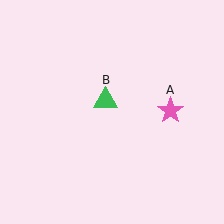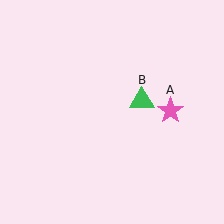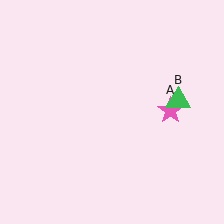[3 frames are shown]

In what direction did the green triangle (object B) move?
The green triangle (object B) moved right.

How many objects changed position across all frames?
1 object changed position: green triangle (object B).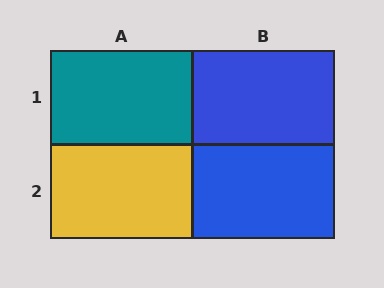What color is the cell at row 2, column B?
Blue.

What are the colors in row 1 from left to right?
Teal, blue.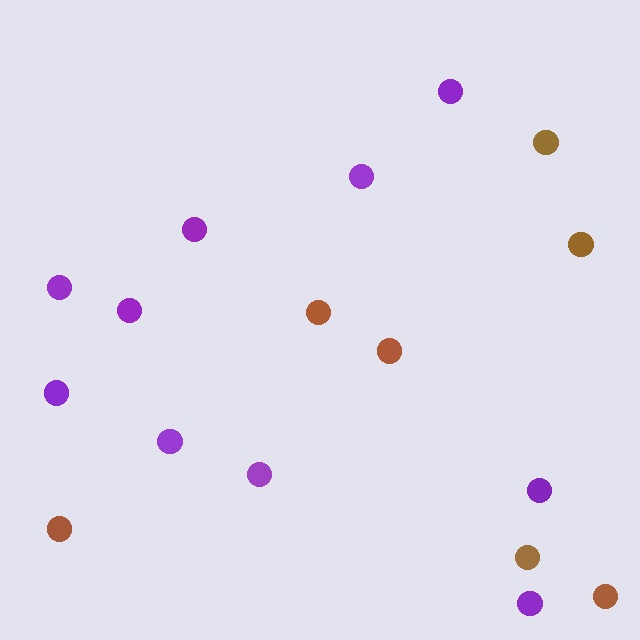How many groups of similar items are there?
There are 2 groups: one group of purple circles (10) and one group of brown circles (7).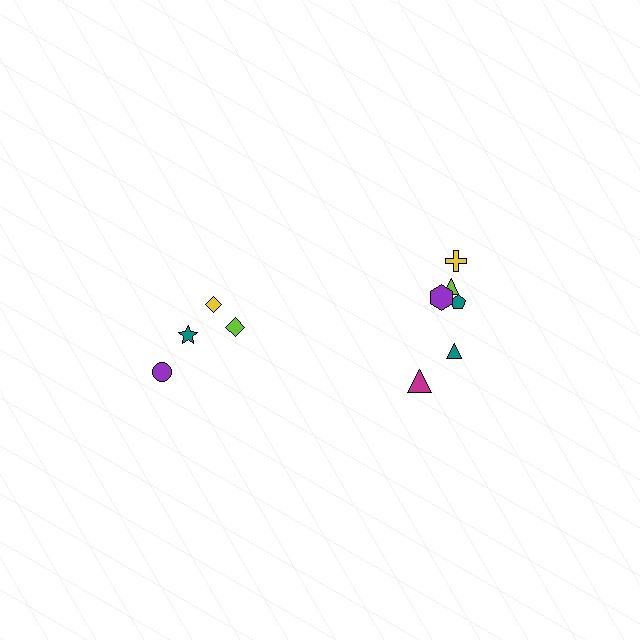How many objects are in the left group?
There are 4 objects.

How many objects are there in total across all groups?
There are 10 objects.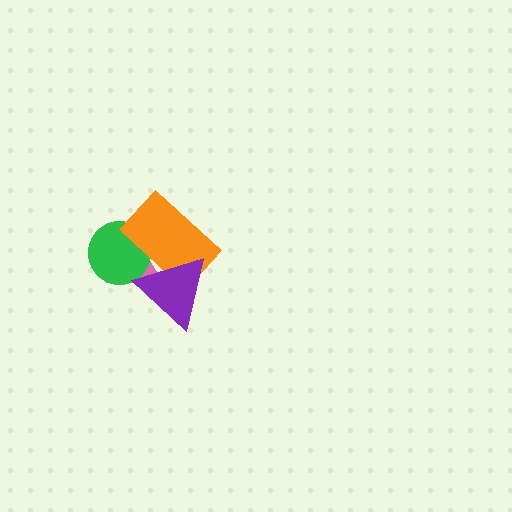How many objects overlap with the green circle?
3 objects overlap with the green circle.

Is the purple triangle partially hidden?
No, no other shape covers it.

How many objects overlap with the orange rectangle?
3 objects overlap with the orange rectangle.